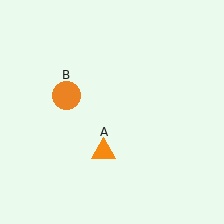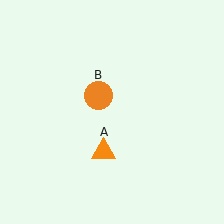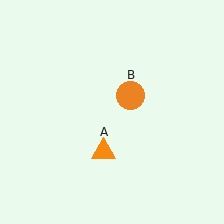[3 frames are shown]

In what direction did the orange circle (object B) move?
The orange circle (object B) moved right.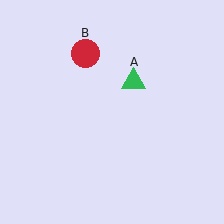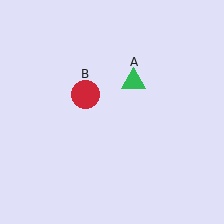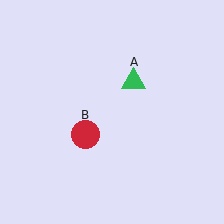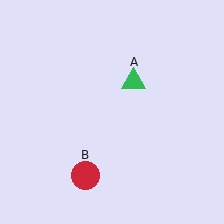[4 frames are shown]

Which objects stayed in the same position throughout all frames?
Green triangle (object A) remained stationary.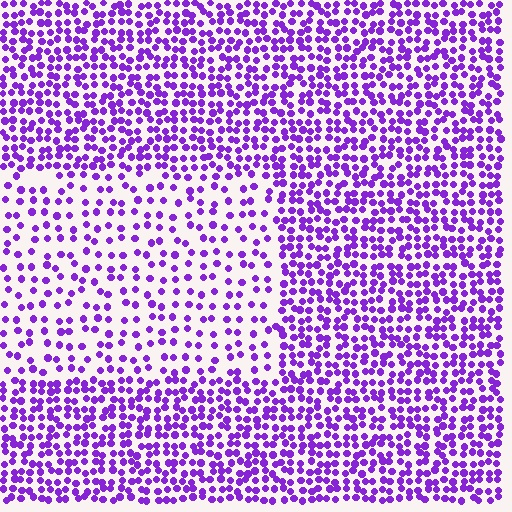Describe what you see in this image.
The image contains small purple elements arranged at two different densities. A rectangle-shaped region is visible where the elements are less densely packed than the surrounding area.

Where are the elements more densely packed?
The elements are more densely packed outside the rectangle boundary.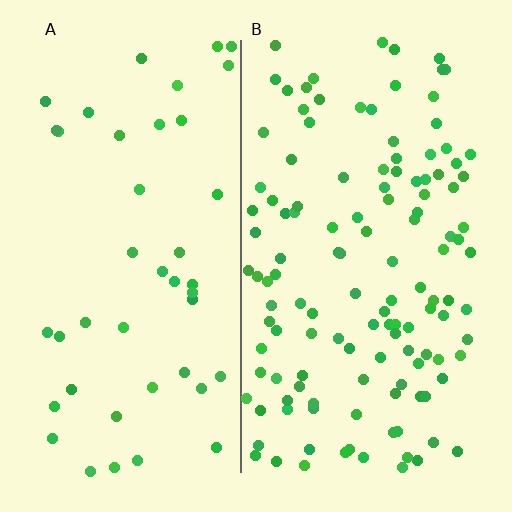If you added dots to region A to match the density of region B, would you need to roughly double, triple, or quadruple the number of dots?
Approximately triple.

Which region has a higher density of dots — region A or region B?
B (the right).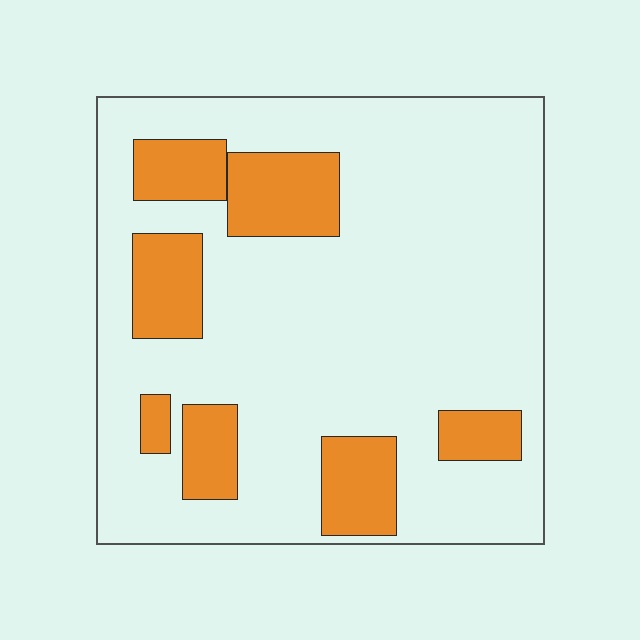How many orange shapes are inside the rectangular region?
7.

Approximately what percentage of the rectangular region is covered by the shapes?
Approximately 20%.